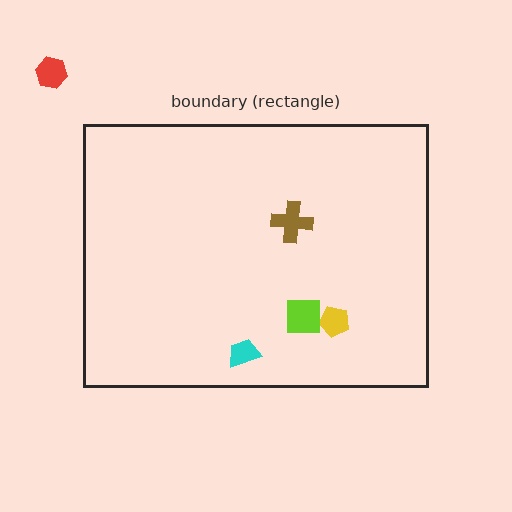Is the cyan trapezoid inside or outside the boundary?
Inside.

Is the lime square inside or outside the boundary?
Inside.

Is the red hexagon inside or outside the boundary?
Outside.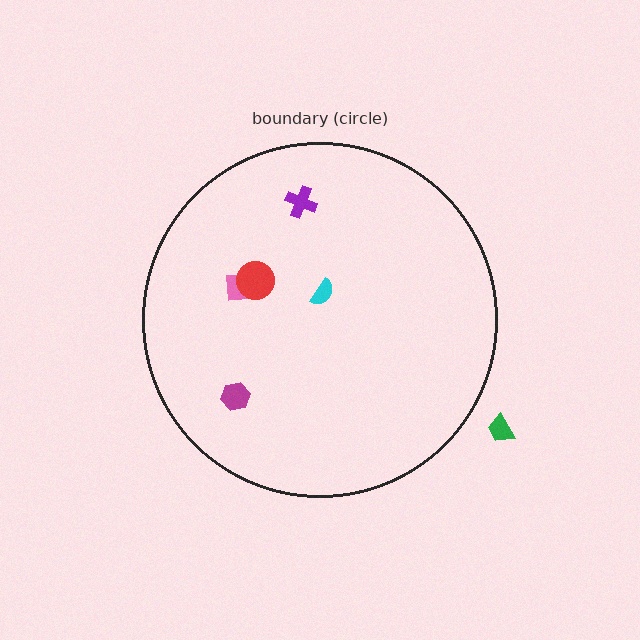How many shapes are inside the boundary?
5 inside, 1 outside.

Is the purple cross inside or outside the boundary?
Inside.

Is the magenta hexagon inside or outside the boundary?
Inside.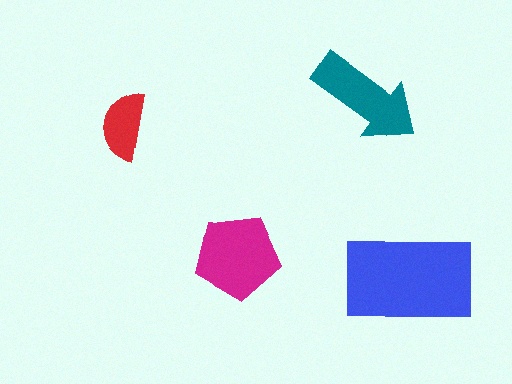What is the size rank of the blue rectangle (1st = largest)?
1st.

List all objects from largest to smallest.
The blue rectangle, the magenta pentagon, the teal arrow, the red semicircle.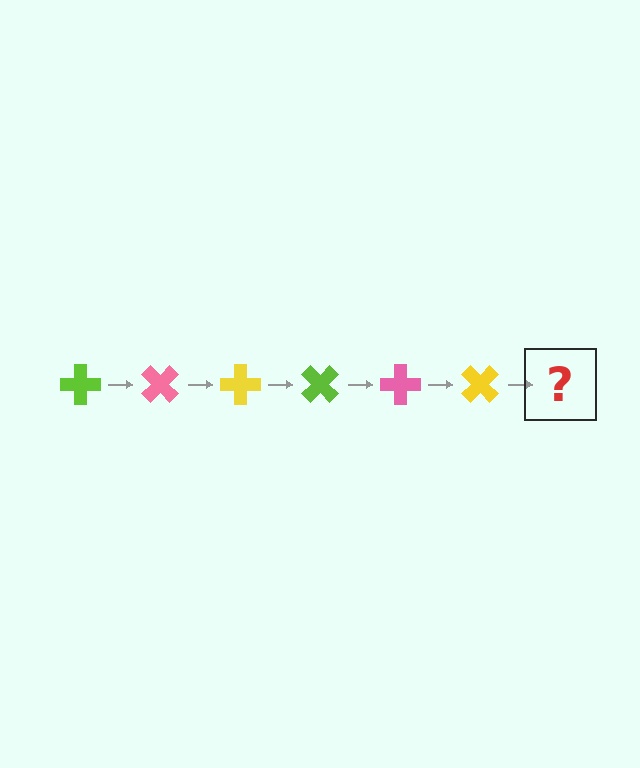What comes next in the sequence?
The next element should be a lime cross, rotated 270 degrees from the start.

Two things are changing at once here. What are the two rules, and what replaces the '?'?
The two rules are that it rotates 45 degrees each step and the color cycles through lime, pink, and yellow. The '?' should be a lime cross, rotated 270 degrees from the start.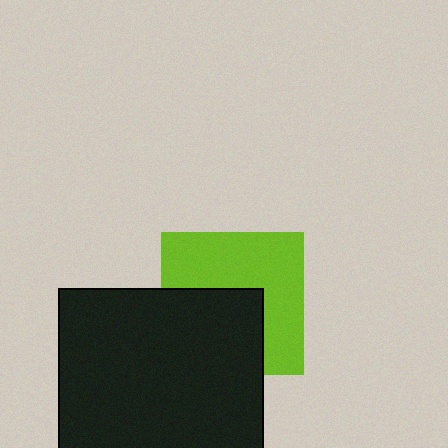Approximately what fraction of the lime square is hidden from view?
Roughly 44% of the lime square is hidden behind the black square.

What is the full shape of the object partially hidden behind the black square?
The partially hidden object is a lime square.